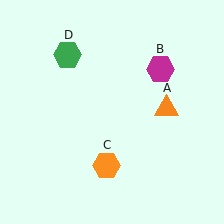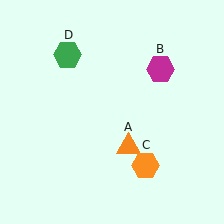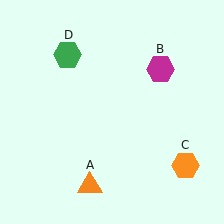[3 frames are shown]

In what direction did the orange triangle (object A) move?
The orange triangle (object A) moved down and to the left.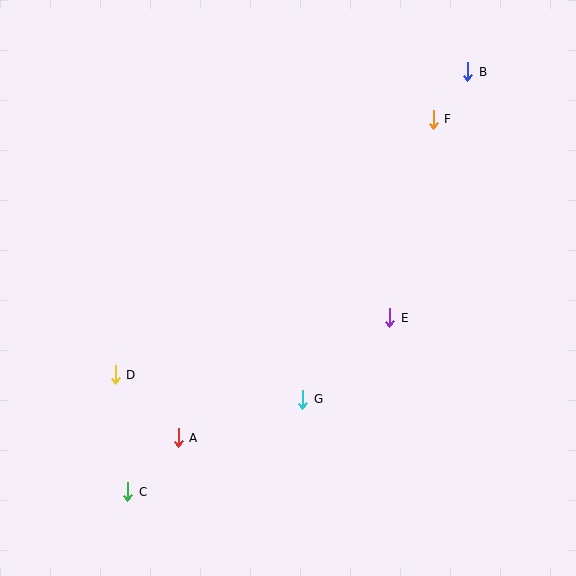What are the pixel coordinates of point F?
Point F is at (433, 119).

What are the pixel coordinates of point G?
Point G is at (303, 399).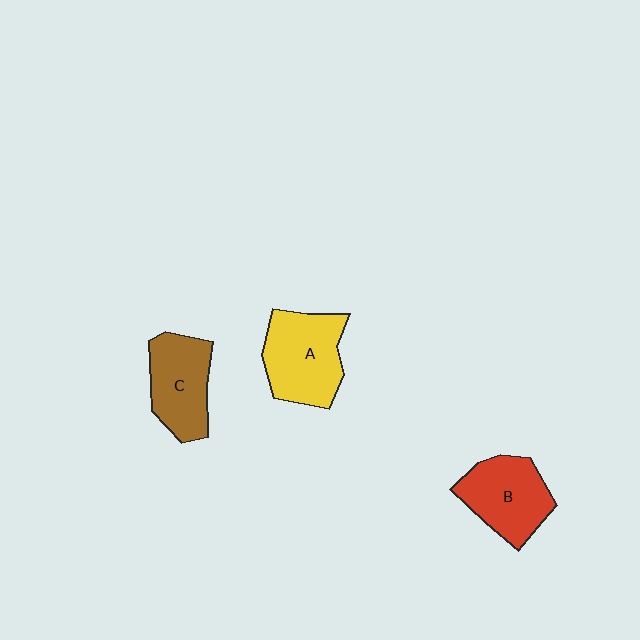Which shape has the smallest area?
Shape C (brown).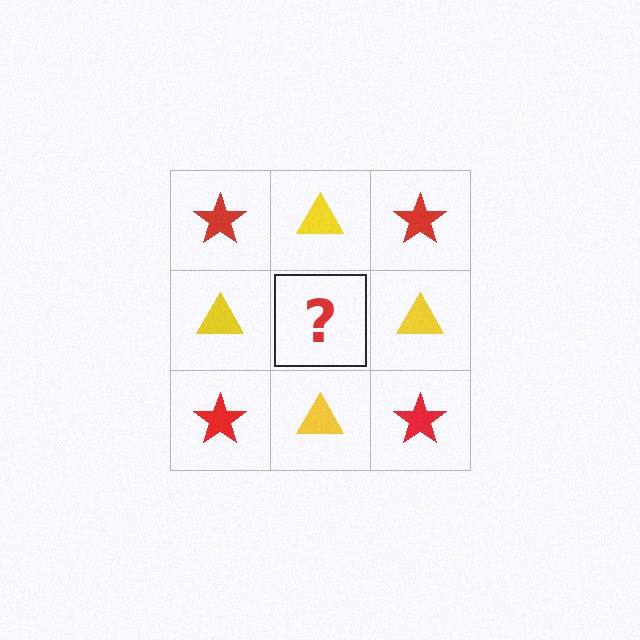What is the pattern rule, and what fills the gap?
The rule is that it alternates red star and yellow triangle in a checkerboard pattern. The gap should be filled with a red star.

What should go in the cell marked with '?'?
The missing cell should contain a red star.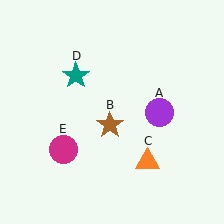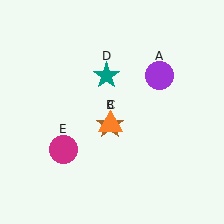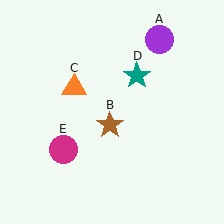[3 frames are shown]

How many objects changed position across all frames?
3 objects changed position: purple circle (object A), orange triangle (object C), teal star (object D).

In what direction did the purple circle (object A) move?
The purple circle (object A) moved up.